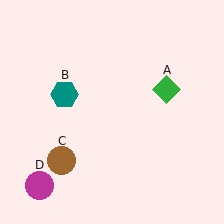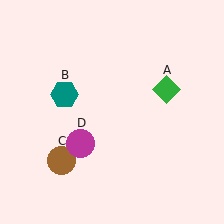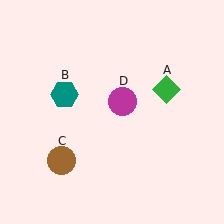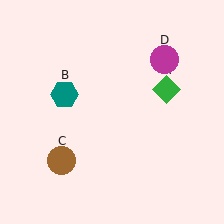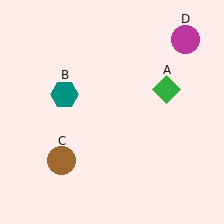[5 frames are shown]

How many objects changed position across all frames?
1 object changed position: magenta circle (object D).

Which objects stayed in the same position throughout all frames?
Green diamond (object A) and teal hexagon (object B) and brown circle (object C) remained stationary.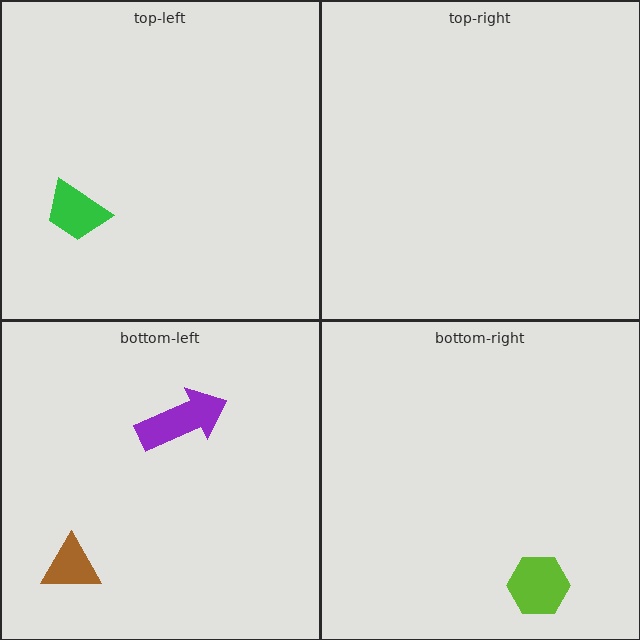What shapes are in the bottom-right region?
The lime hexagon.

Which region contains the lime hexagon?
The bottom-right region.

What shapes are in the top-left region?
The green trapezoid.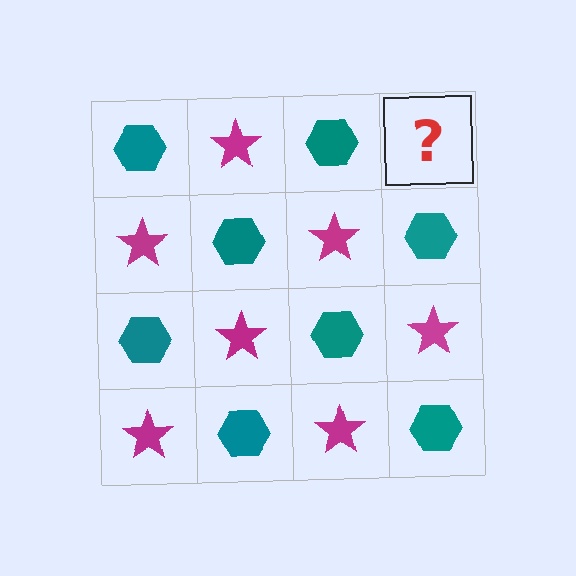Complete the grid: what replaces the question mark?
The question mark should be replaced with a magenta star.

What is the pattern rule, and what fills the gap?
The rule is that it alternates teal hexagon and magenta star in a checkerboard pattern. The gap should be filled with a magenta star.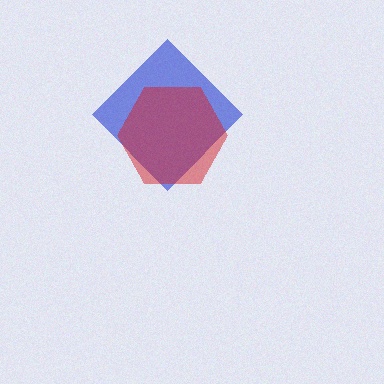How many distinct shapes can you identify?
There are 2 distinct shapes: a blue diamond, a red hexagon.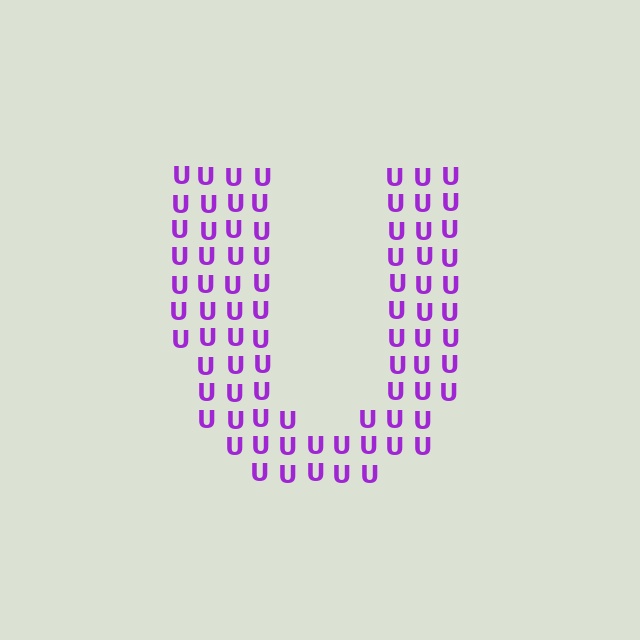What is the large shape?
The large shape is the letter U.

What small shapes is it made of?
It is made of small letter U's.